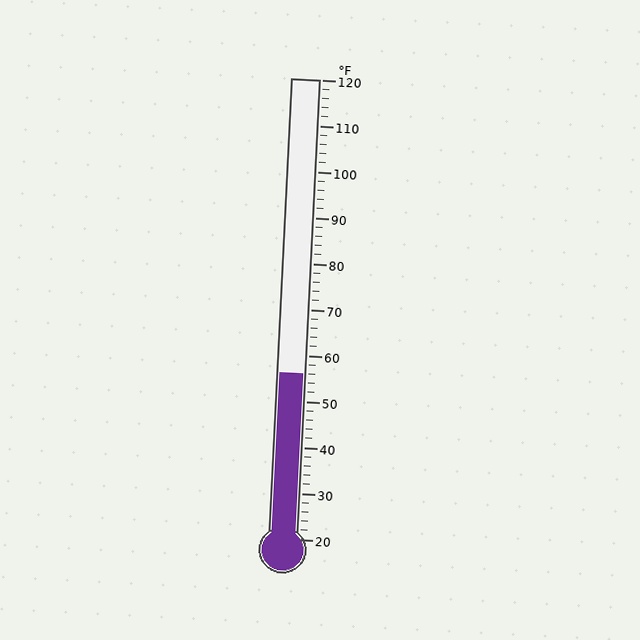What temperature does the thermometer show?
The thermometer shows approximately 56°F.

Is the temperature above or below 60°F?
The temperature is below 60°F.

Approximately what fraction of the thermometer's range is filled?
The thermometer is filled to approximately 35% of its range.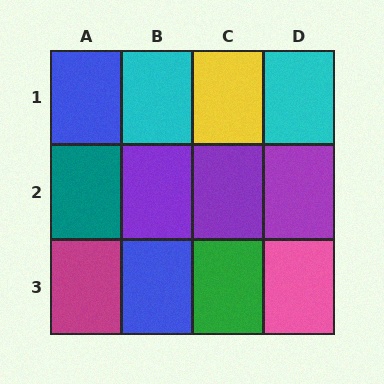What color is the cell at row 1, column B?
Cyan.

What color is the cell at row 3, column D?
Pink.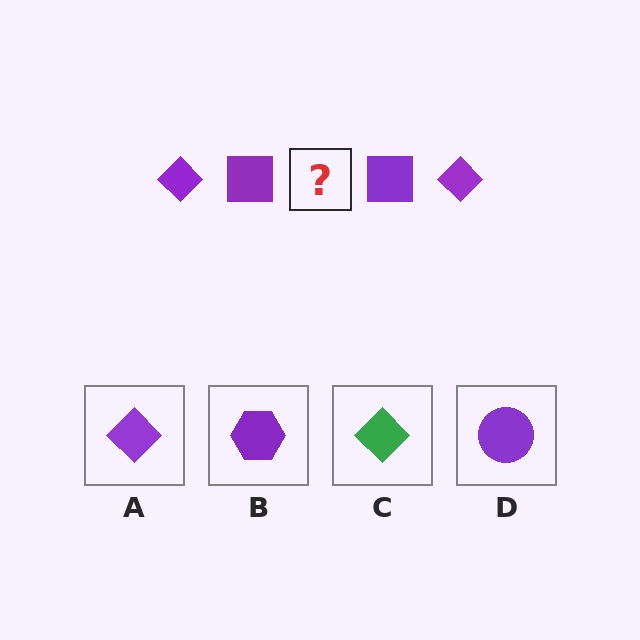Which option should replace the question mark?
Option A.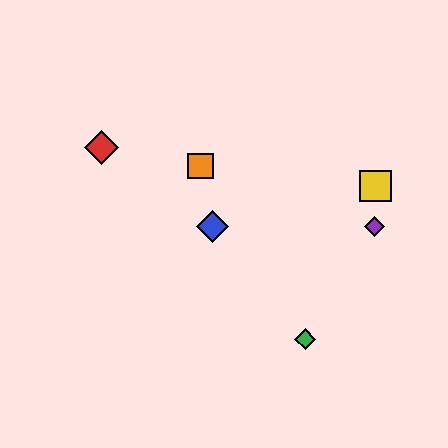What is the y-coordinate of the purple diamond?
The purple diamond is at y≈226.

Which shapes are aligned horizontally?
The blue diamond, the purple diamond are aligned horizontally.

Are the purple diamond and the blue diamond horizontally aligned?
Yes, both are at y≈226.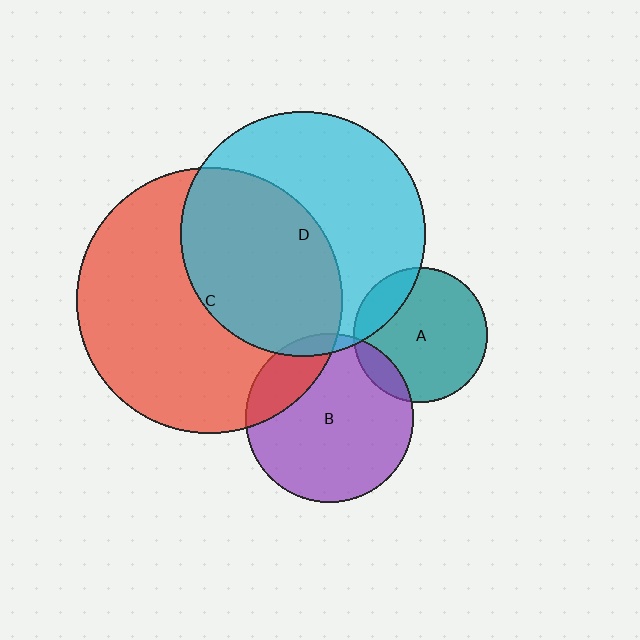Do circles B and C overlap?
Yes.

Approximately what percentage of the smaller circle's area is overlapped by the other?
Approximately 20%.